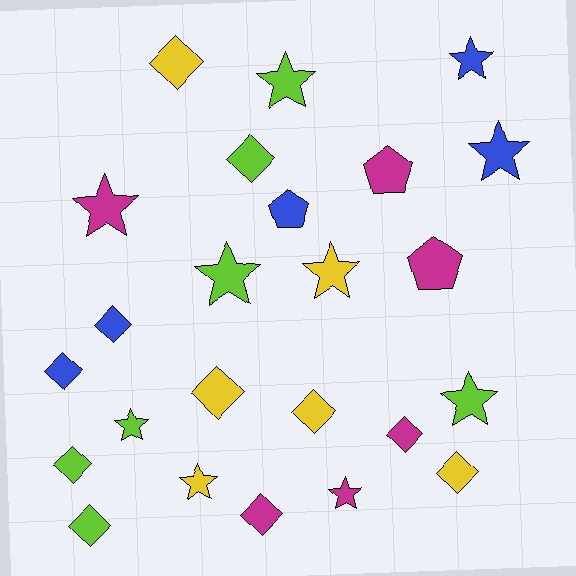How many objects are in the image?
There are 24 objects.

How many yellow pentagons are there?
There are no yellow pentagons.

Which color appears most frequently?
Lime, with 7 objects.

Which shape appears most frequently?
Diamond, with 11 objects.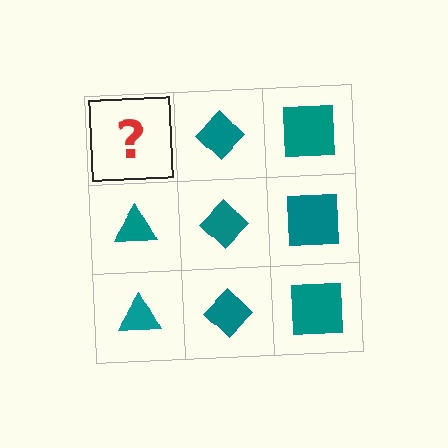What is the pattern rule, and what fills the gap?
The rule is that each column has a consistent shape. The gap should be filled with a teal triangle.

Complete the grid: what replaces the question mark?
The question mark should be replaced with a teal triangle.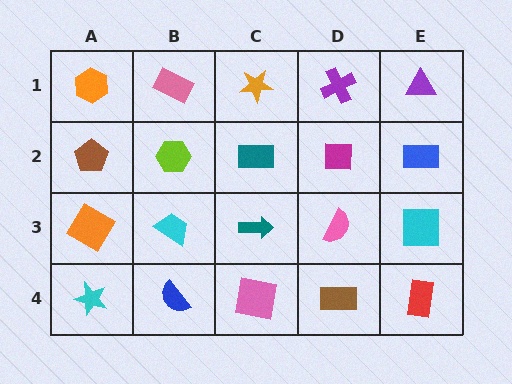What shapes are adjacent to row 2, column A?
An orange hexagon (row 1, column A), an orange diamond (row 3, column A), a lime hexagon (row 2, column B).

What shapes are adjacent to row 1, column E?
A blue rectangle (row 2, column E), a purple cross (row 1, column D).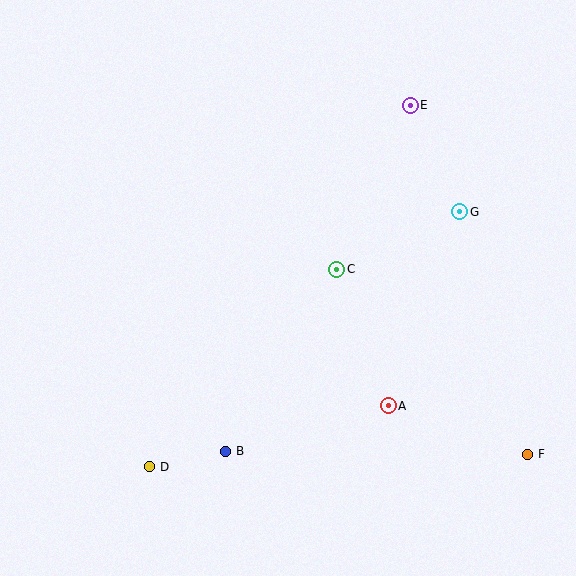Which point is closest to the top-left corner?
Point E is closest to the top-left corner.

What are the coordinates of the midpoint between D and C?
The midpoint between D and C is at (243, 368).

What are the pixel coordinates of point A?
Point A is at (388, 406).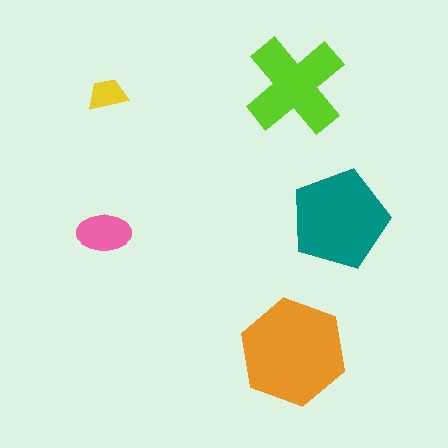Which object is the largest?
The orange hexagon.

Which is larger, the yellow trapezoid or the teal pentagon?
The teal pentagon.